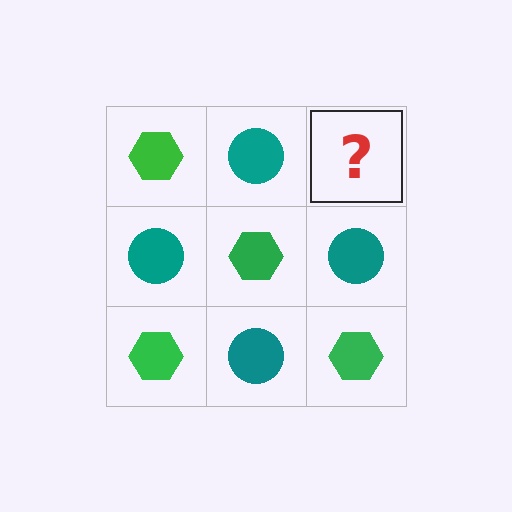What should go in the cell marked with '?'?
The missing cell should contain a green hexagon.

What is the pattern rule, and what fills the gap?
The rule is that it alternates green hexagon and teal circle in a checkerboard pattern. The gap should be filled with a green hexagon.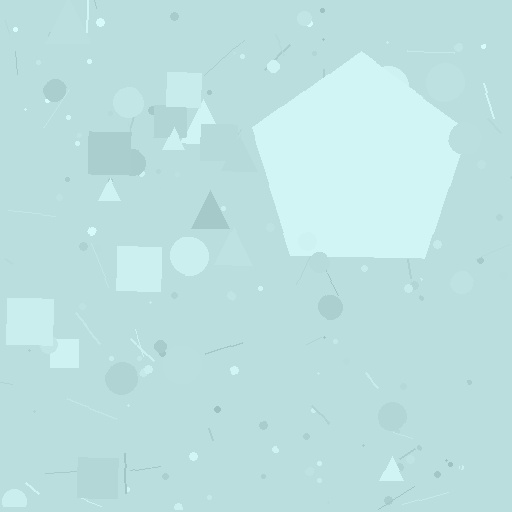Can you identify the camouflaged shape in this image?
The camouflaged shape is a pentagon.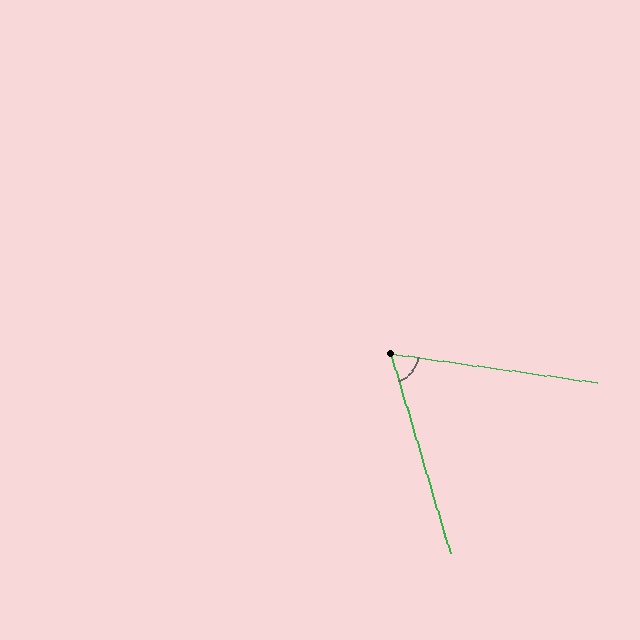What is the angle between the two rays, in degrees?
Approximately 66 degrees.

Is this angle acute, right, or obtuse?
It is acute.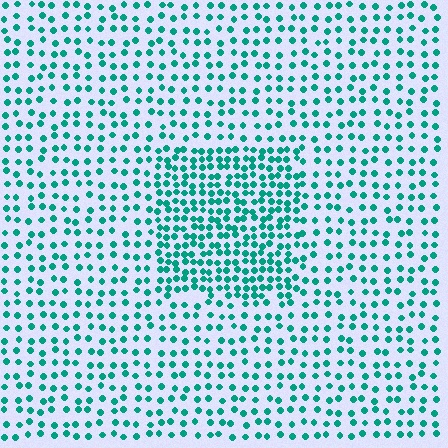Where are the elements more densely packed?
The elements are more densely packed inside the rectangle boundary.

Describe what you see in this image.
The image contains small teal elements arranged at two different densities. A rectangle-shaped region is visible where the elements are more densely packed than the surrounding area.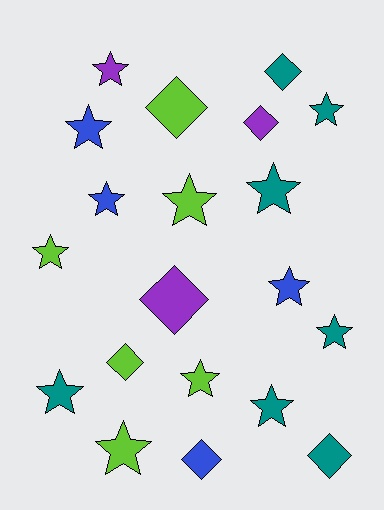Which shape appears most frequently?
Star, with 13 objects.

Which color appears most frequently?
Teal, with 7 objects.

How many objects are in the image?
There are 20 objects.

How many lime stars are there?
There are 4 lime stars.